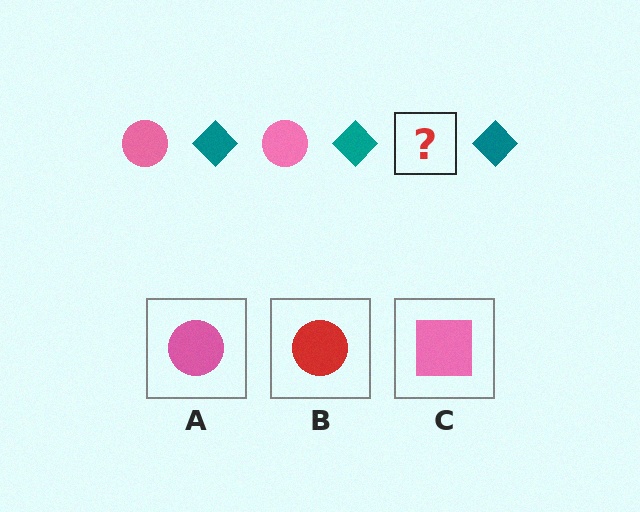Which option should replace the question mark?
Option A.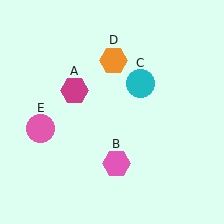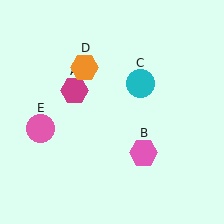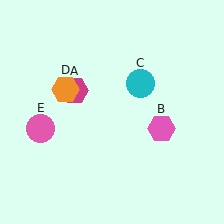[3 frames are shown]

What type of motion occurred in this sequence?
The pink hexagon (object B), orange hexagon (object D) rotated counterclockwise around the center of the scene.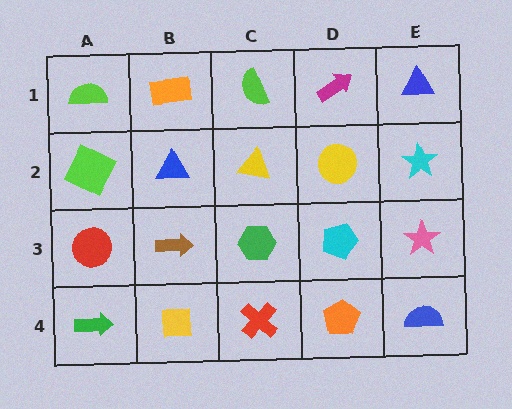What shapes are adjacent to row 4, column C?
A green hexagon (row 3, column C), a yellow square (row 4, column B), an orange pentagon (row 4, column D).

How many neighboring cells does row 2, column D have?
4.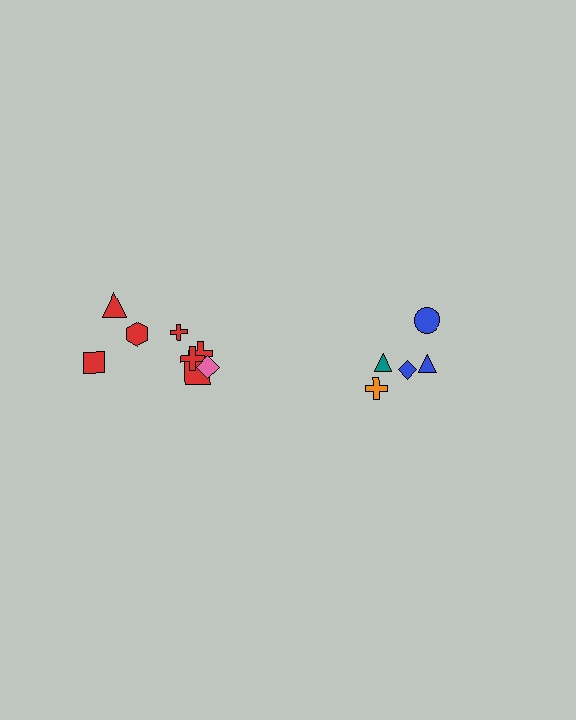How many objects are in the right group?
There are 5 objects.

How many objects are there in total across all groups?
There are 13 objects.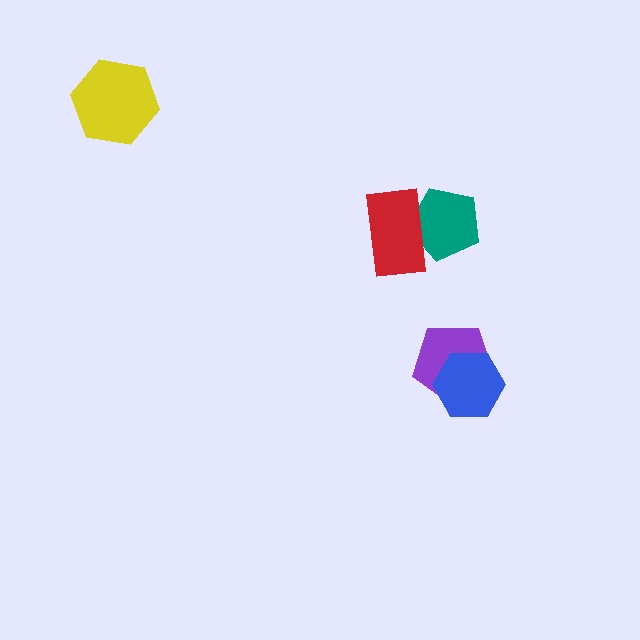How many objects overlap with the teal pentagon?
1 object overlaps with the teal pentagon.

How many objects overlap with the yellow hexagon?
0 objects overlap with the yellow hexagon.